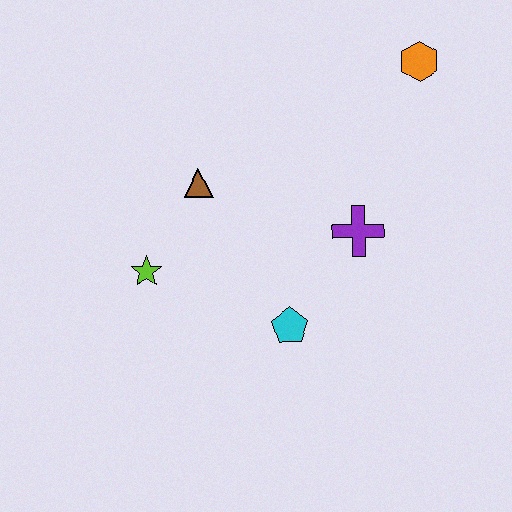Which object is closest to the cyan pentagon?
The purple cross is closest to the cyan pentagon.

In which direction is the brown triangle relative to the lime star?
The brown triangle is above the lime star.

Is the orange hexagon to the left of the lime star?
No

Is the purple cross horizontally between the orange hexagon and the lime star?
Yes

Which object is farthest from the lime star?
The orange hexagon is farthest from the lime star.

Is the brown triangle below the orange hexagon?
Yes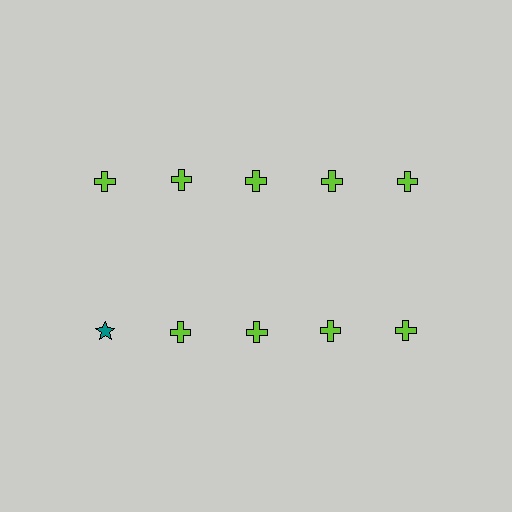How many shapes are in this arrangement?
There are 10 shapes arranged in a grid pattern.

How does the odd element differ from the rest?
It differs in both color (teal instead of lime) and shape (star instead of cross).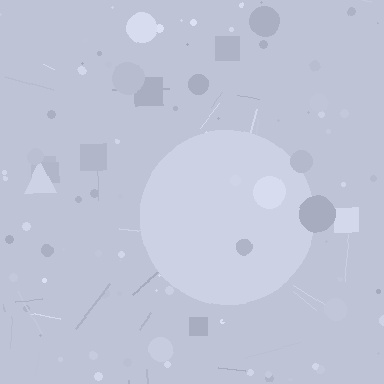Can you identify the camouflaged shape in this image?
The camouflaged shape is a circle.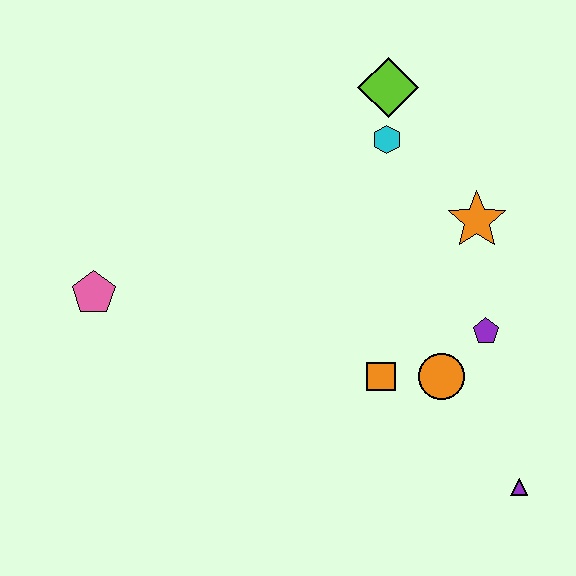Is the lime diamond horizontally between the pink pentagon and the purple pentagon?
Yes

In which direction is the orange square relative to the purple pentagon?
The orange square is to the left of the purple pentagon.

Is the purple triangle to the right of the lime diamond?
Yes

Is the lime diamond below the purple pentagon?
No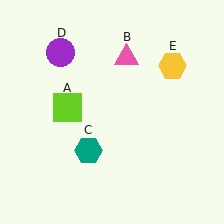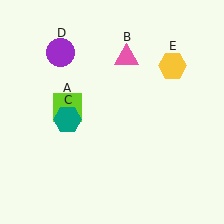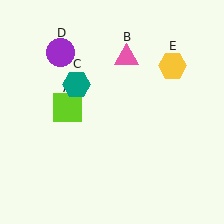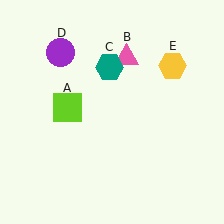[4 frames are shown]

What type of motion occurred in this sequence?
The teal hexagon (object C) rotated clockwise around the center of the scene.